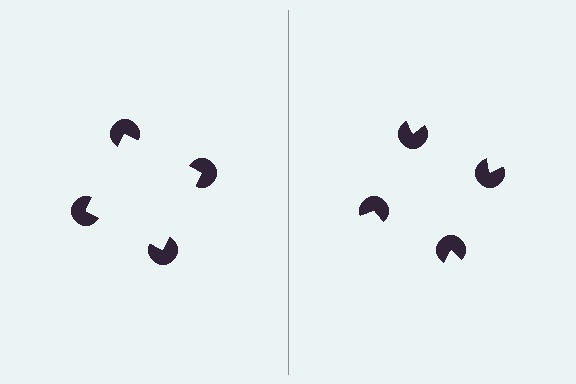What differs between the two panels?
The pac-man discs are positioned identically on both sides; only the wedge orientations differ. On the left they align to a square; on the right they are misaligned.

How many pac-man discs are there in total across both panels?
8 — 4 on each side.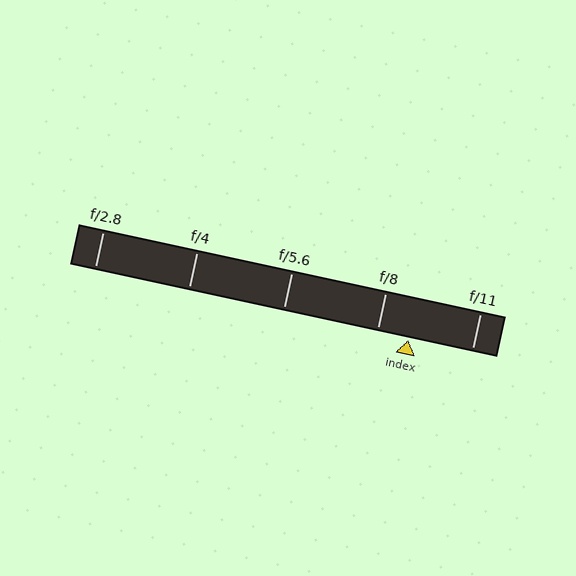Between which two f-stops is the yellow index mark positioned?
The index mark is between f/8 and f/11.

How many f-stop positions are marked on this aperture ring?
There are 5 f-stop positions marked.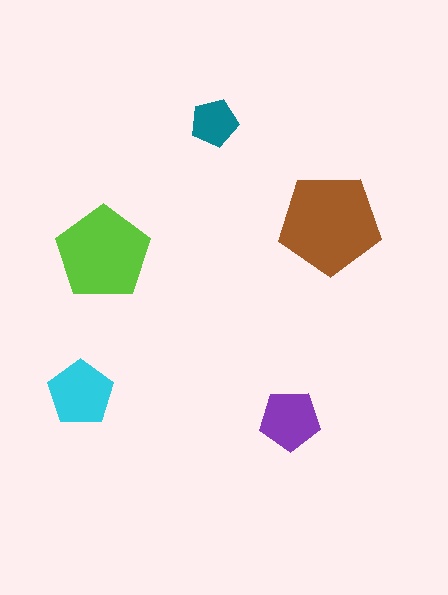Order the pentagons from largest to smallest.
the brown one, the lime one, the cyan one, the purple one, the teal one.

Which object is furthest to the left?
The cyan pentagon is leftmost.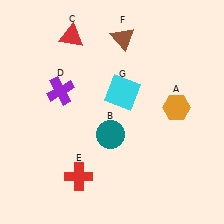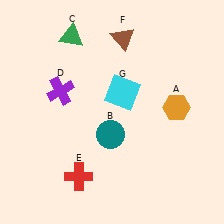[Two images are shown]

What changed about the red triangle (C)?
In Image 1, C is red. In Image 2, it changed to green.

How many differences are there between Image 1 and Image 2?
There is 1 difference between the two images.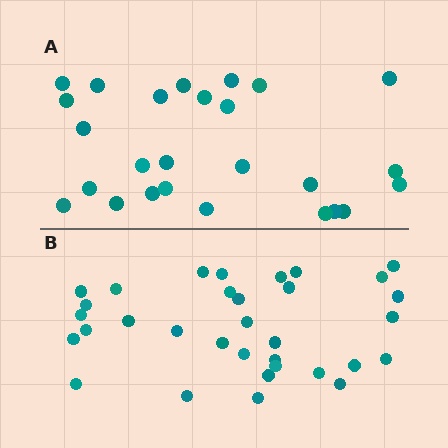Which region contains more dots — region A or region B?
Region B (the bottom region) has more dots.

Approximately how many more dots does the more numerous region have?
Region B has roughly 8 or so more dots than region A.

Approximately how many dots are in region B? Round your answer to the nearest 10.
About 30 dots. (The exact count is 33, which rounds to 30.)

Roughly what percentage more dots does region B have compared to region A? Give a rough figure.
About 25% more.